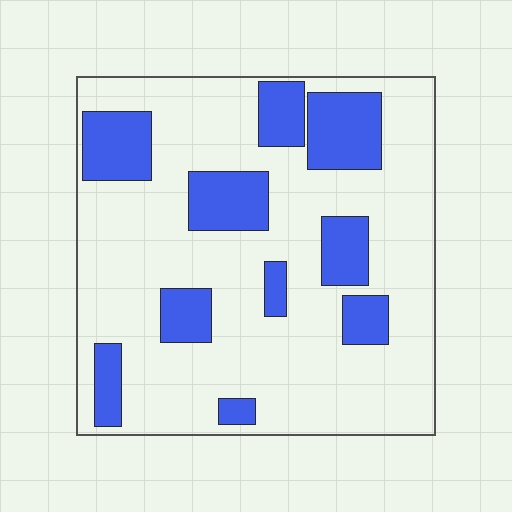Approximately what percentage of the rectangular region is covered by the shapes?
Approximately 25%.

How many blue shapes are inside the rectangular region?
10.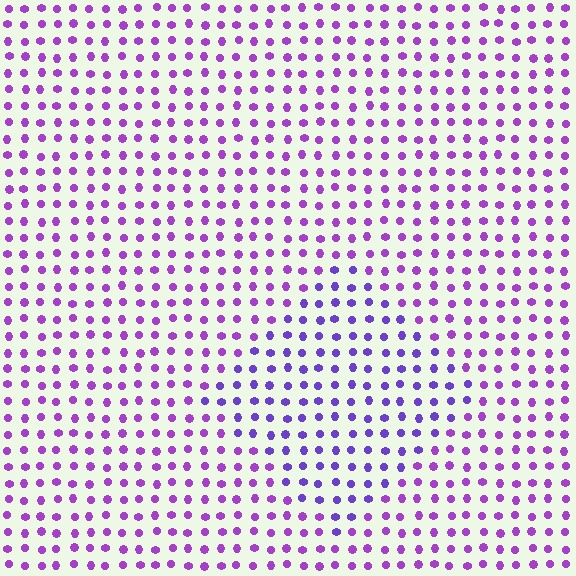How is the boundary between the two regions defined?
The boundary is defined purely by a slight shift in hue (about 25 degrees). Spacing, size, and orientation are identical on both sides.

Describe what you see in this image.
The image is filled with small purple elements in a uniform arrangement. A diamond-shaped region is visible where the elements are tinted to a slightly different hue, forming a subtle color boundary.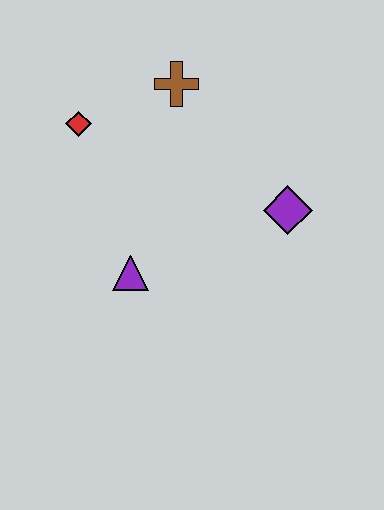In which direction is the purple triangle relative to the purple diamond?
The purple triangle is to the left of the purple diamond.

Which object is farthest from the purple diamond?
The red diamond is farthest from the purple diamond.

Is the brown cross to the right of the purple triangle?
Yes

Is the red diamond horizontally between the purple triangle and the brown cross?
No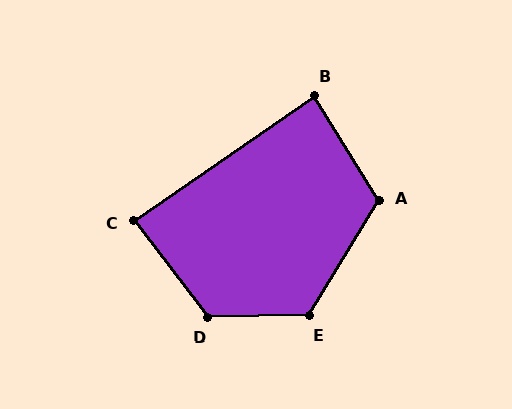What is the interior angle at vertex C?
Approximately 87 degrees (approximately right).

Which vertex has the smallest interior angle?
B, at approximately 87 degrees.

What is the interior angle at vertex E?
Approximately 123 degrees (obtuse).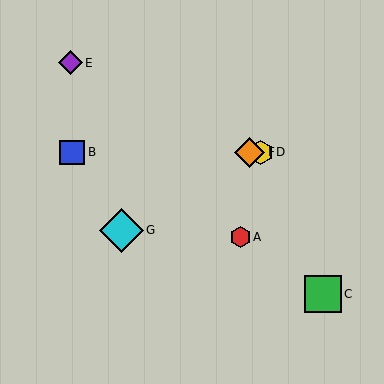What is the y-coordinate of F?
Object F is at y≈152.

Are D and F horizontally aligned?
Yes, both are at y≈152.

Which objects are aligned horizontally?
Objects B, D, F are aligned horizontally.